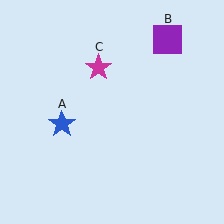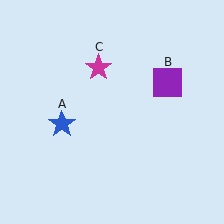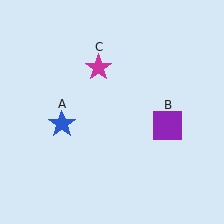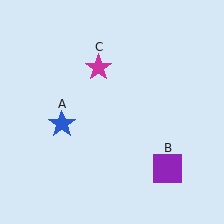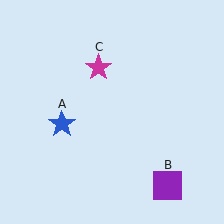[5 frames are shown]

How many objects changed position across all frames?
1 object changed position: purple square (object B).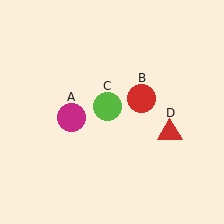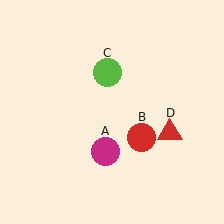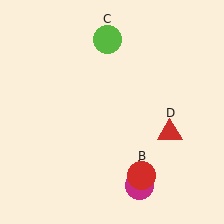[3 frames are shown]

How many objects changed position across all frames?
3 objects changed position: magenta circle (object A), red circle (object B), lime circle (object C).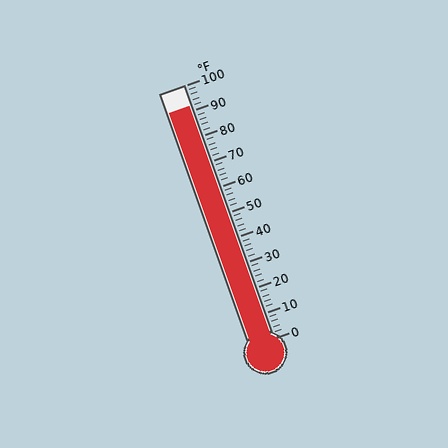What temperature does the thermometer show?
The thermometer shows approximately 92°F.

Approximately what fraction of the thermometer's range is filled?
The thermometer is filled to approximately 90% of its range.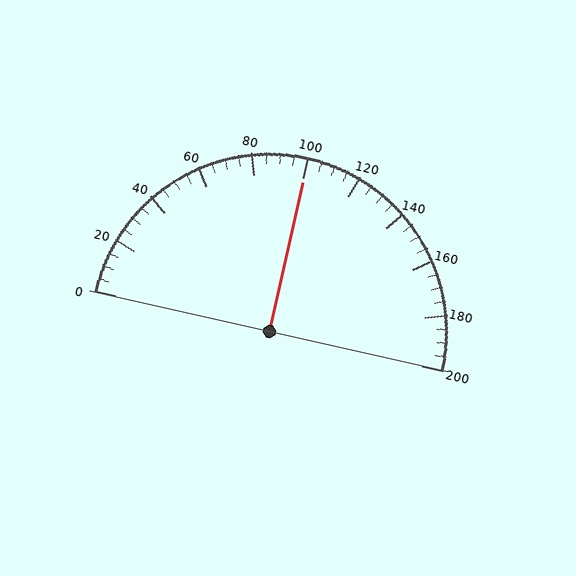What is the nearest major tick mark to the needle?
The nearest major tick mark is 100.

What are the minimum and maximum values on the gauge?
The gauge ranges from 0 to 200.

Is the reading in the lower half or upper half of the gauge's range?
The reading is in the upper half of the range (0 to 200).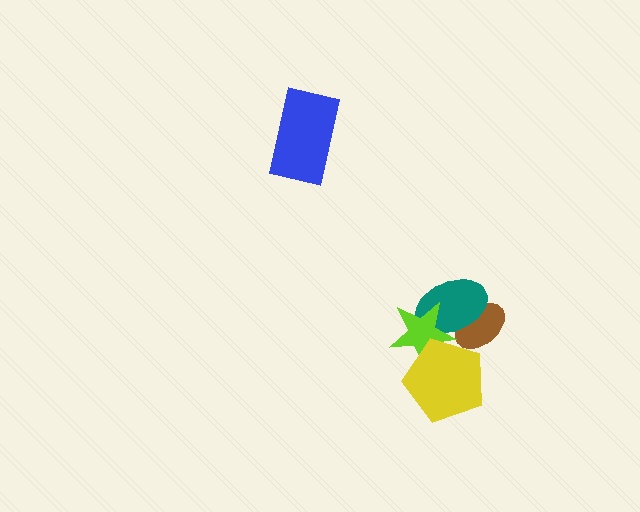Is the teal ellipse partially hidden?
Yes, it is partially covered by another shape.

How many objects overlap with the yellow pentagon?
2 objects overlap with the yellow pentagon.